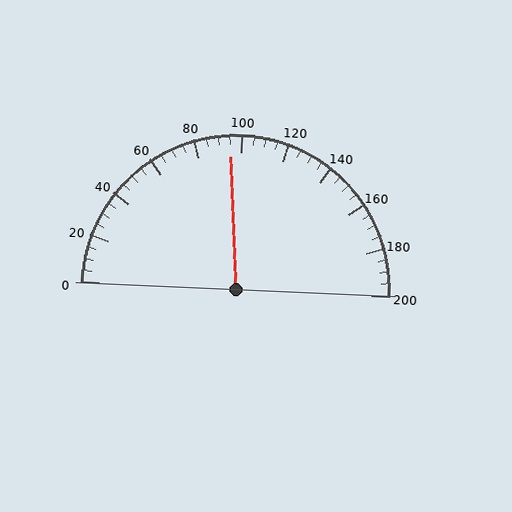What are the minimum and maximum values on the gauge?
The gauge ranges from 0 to 200.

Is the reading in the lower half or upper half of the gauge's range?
The reading is in the lower half of the range (0 to 200).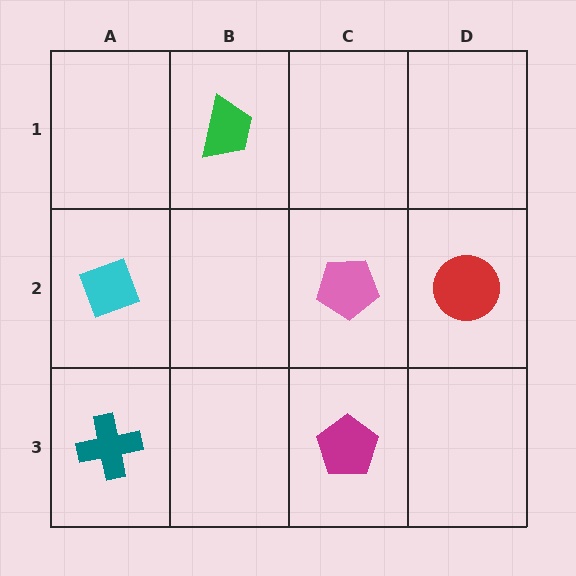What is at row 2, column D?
A red circle.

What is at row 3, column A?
A teal cross.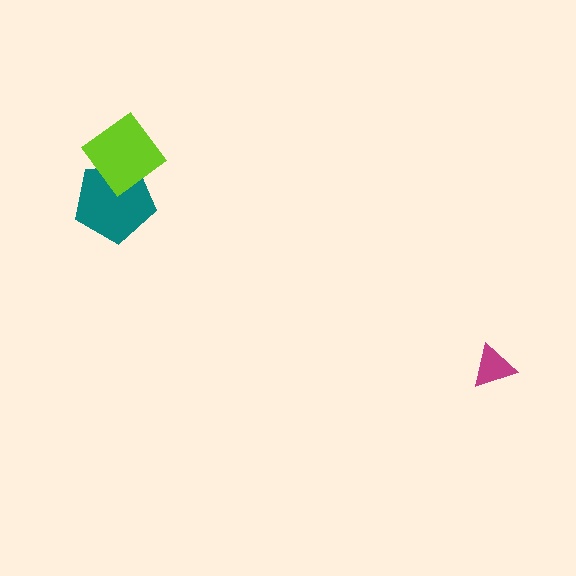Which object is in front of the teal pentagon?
The lime diamond is in front of the teal pentagon.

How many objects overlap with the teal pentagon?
1 object overlaps with the teal pentagon.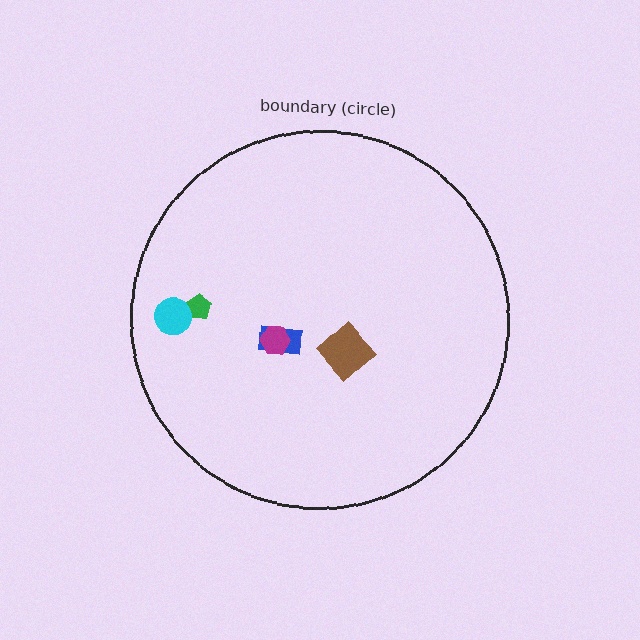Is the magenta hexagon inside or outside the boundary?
Inside.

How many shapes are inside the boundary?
5 inside, 0 outside.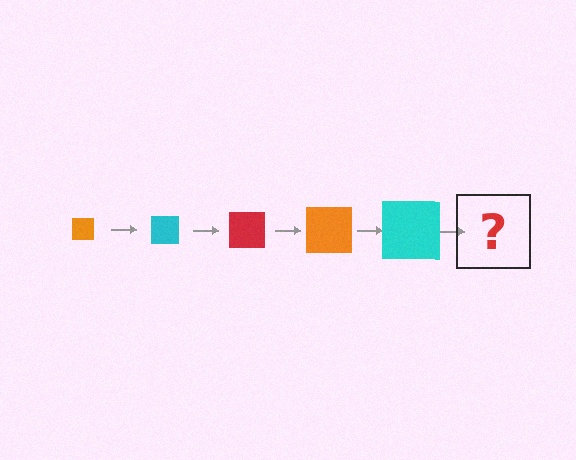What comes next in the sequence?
The next element should be a red square, larger than the previous one.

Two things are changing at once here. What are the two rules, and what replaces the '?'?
The two rules are that the square grows larger each step and the color cycles through orange, cyan, and red. The '?' should be a red square, larger than the previous one.